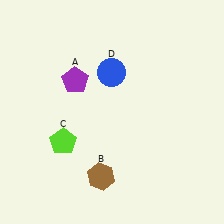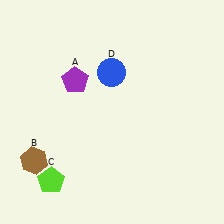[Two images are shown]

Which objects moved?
The objects that moved are: the brown hexagon (B), the lime pentagon (C).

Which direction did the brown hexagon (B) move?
The brown hexagon (B) moved left.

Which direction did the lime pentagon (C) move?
The lime pentagon (C) moved down.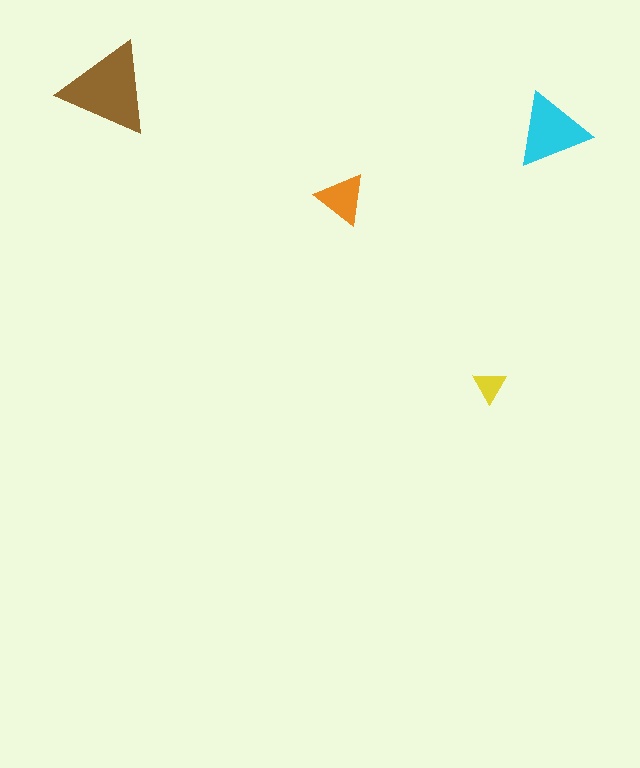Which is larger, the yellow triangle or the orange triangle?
The orange one.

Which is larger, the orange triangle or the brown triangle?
The brown one.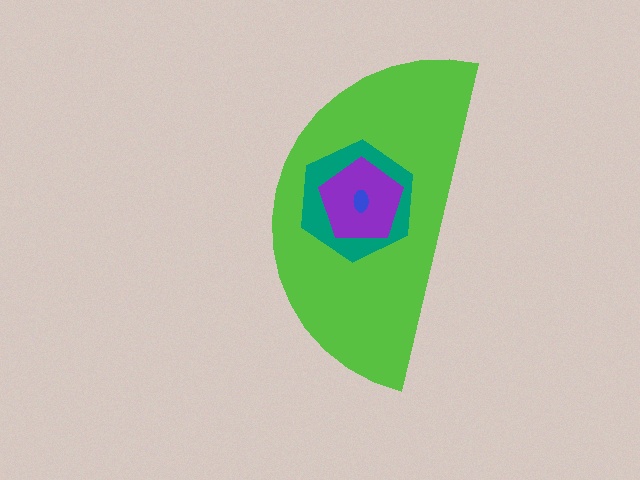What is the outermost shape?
The lime semicircle.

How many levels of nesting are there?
4.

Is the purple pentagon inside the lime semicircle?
Yes.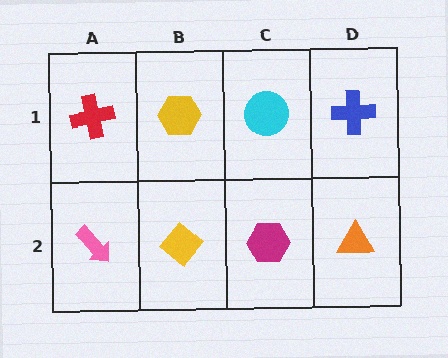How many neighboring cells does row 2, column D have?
2.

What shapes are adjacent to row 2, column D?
A blue cross (row 1, column D), a magenta hexagon (row 2, column C).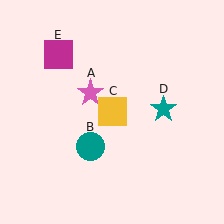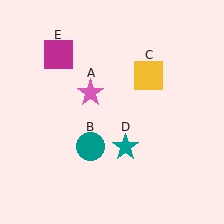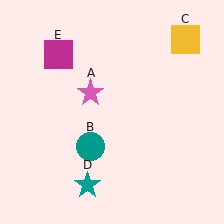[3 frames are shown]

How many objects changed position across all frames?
2 objects changed position: yellow square (object C), teal star (object D).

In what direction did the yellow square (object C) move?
The yellow square (object C) moved up and to the right.